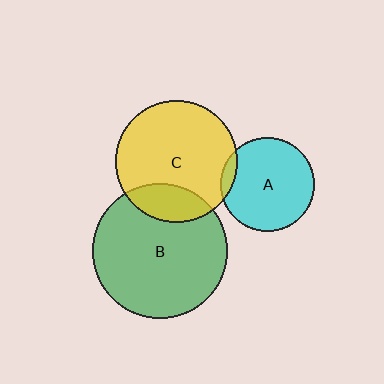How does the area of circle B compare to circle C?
Approximately 1.2 times.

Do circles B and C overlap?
Yes.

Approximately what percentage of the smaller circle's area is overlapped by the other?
Approximately 20%.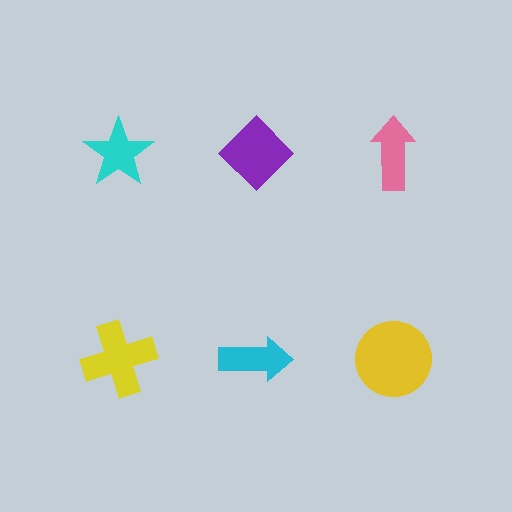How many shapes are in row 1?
3 shapes.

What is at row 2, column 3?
A yellow circle.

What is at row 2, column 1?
A yellow cross.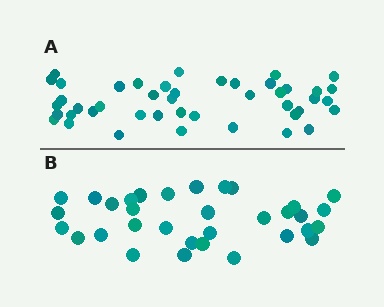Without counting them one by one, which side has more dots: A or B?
Region A (the top region) has more dots.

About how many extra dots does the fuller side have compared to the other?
Region A has roughly 12 or so more dots than region B.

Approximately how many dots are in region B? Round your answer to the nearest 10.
About 30 dots. (The exact count is 33, which rounds to 30.)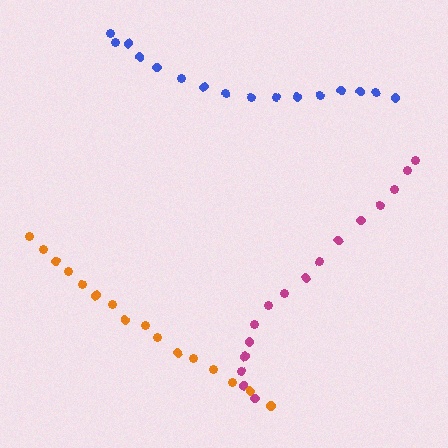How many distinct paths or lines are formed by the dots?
There are 3 distinct paths.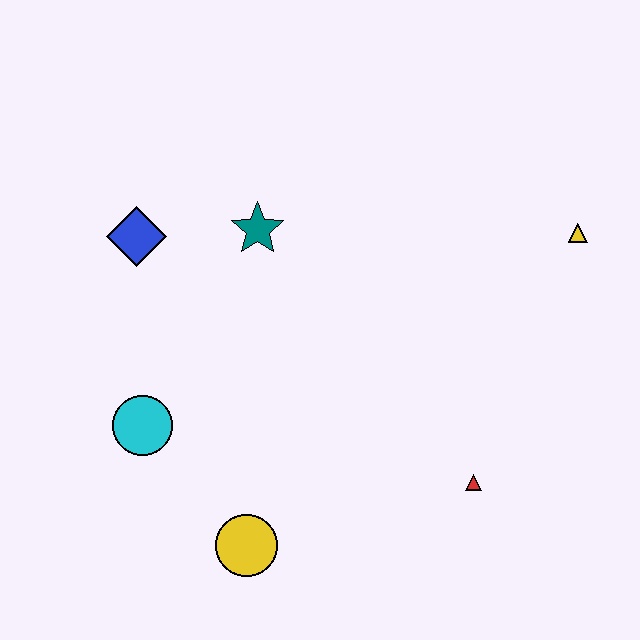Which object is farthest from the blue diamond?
The yellow triangle is farthest from the blue diamond.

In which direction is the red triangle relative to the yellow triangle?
The red triangle is below the yellow triangle.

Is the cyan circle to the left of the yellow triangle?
Yes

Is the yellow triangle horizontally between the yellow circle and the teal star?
No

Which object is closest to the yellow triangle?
The red triangle is closest to the yellow triangle.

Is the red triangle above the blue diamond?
No